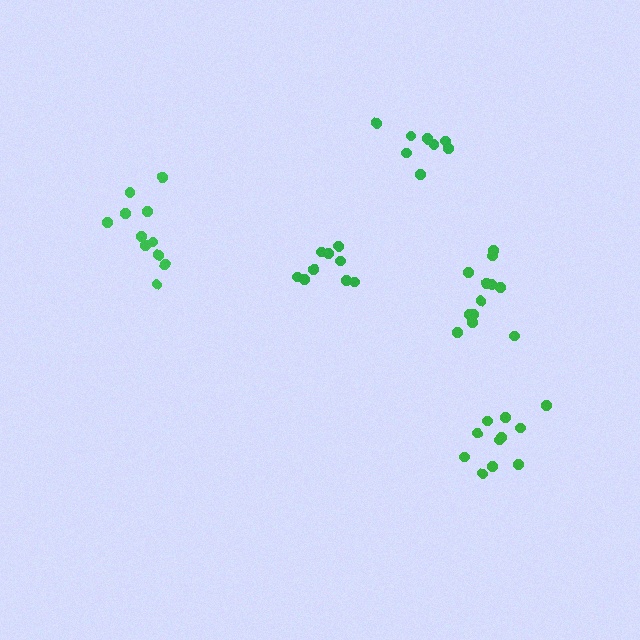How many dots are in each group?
Group 1: 11 dots, Group 2: 10 dots, Group 3: 9 dots, Group 4: 12 dots, Group 5: 11 dots (53 total).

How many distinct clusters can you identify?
There are 5 distinct clusters.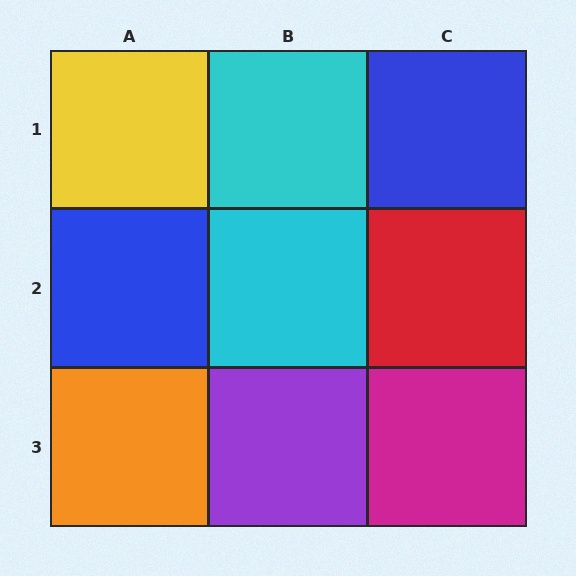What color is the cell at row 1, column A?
Yellow.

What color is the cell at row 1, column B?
Cyan.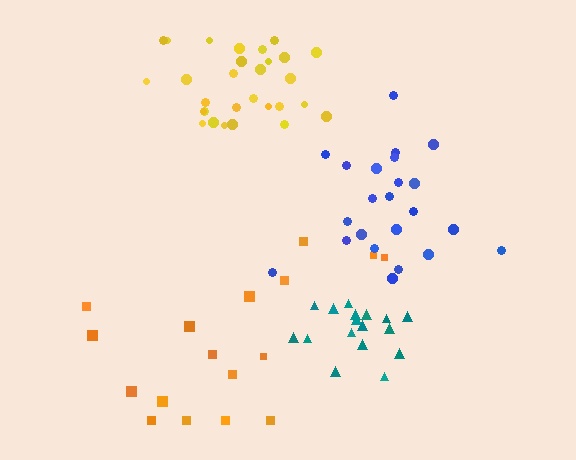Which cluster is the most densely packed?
Teal.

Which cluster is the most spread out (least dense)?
Orange.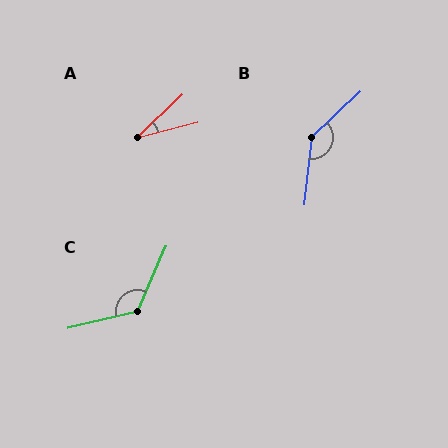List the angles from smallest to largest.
A (29°), C (127°), B (140°).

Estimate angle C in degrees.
Approximately 127 degrees.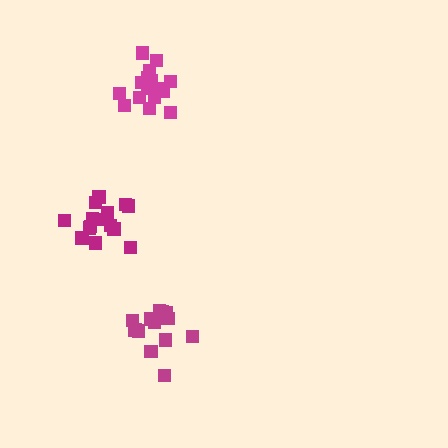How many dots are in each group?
Group 1: 18 dots, Group 2: 16 dots, Group 3: 13 dots (47 total).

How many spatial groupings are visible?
There are 3 spatial groupings.